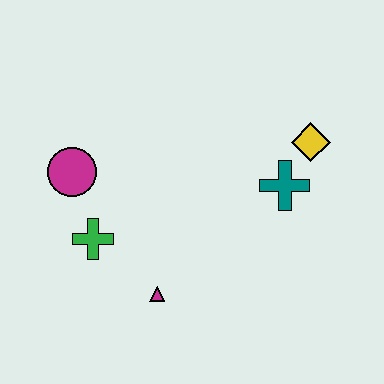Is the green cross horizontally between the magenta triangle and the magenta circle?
Yes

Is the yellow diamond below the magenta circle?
No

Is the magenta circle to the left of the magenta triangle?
Yes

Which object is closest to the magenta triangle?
The green cross is closest to the magenta triangle.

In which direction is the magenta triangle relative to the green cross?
The magenta triangle is to the right of the green cross.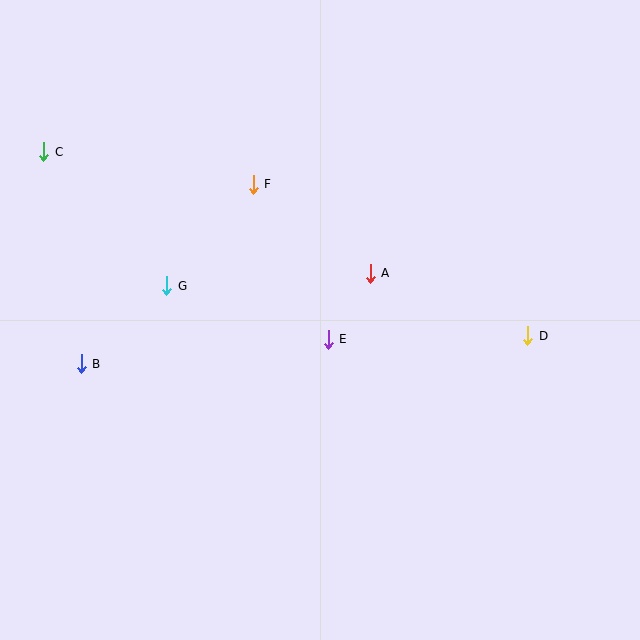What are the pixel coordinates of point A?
Point A is at (370, 273).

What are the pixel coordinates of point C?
Point C is at (44, 152).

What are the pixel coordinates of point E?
Point E is at (328, 339).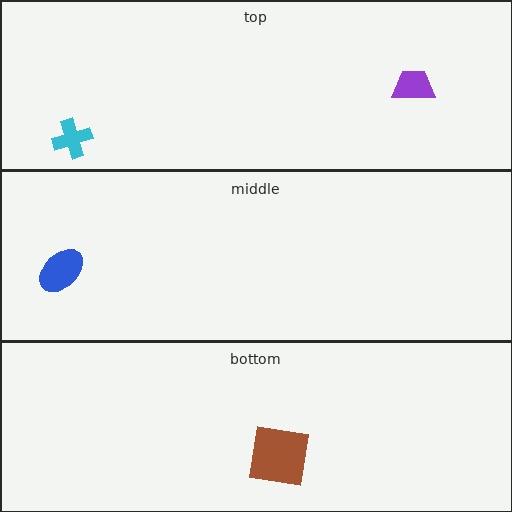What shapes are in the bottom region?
The brown square.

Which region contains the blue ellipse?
The middle region.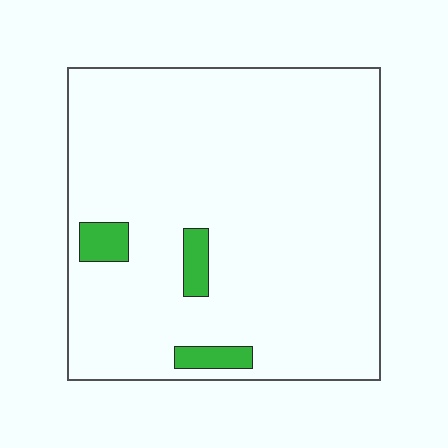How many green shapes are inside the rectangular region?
3.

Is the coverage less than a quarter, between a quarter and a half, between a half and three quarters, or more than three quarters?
Less than a quarter.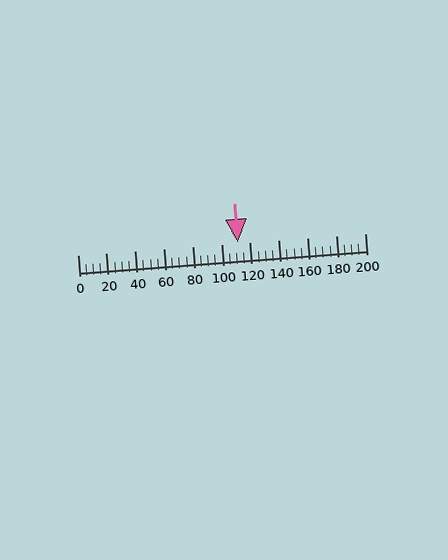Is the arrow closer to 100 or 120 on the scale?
The arrow is closer to 120.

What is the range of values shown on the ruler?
The ruler shows values from 0 to 200.